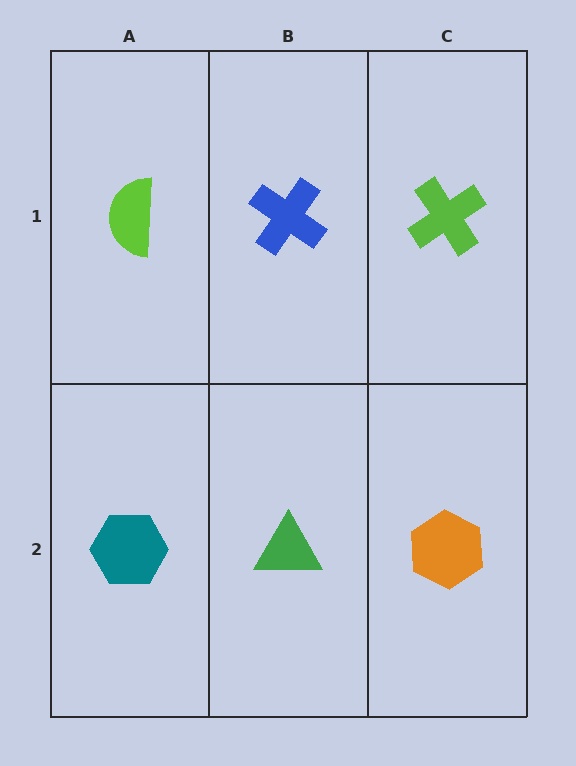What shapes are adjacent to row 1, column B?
A green triangle (row 2, column B), a lime semicircle (row 1, column A), a lime cross (row 1, column C).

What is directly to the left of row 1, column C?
A blue cross.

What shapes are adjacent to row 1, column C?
An orange hexagon (row 2, column C), a blue cross (row 1, column B).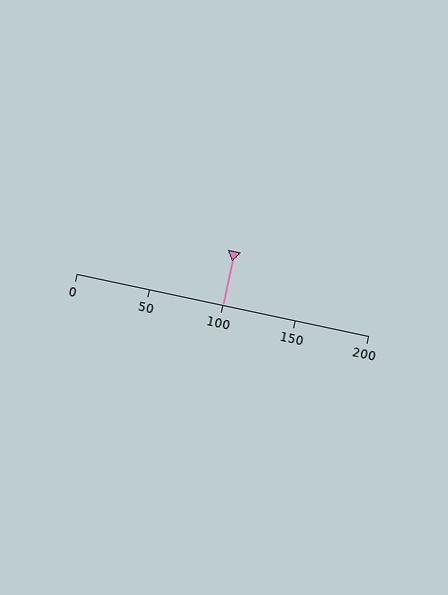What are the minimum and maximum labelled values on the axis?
The axis runs from 0 to 200.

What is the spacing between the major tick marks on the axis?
The major ticks are spaced 50 apart.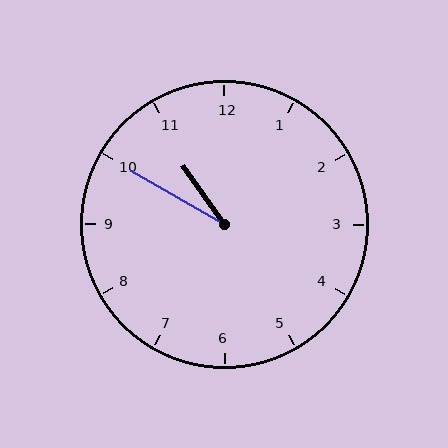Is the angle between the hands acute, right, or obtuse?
It is acute.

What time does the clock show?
10:50.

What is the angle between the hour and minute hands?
Approximately 25 degrees.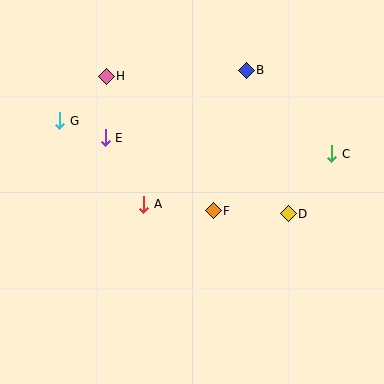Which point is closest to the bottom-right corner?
Point D is closest to the bottom-right corner.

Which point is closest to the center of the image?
Point F at (213, 211) is closest to the center.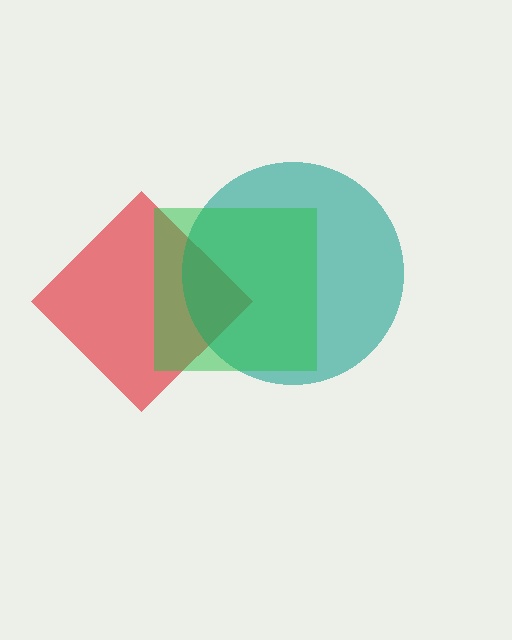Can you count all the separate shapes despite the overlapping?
Yes, there are 3 separate shapes.